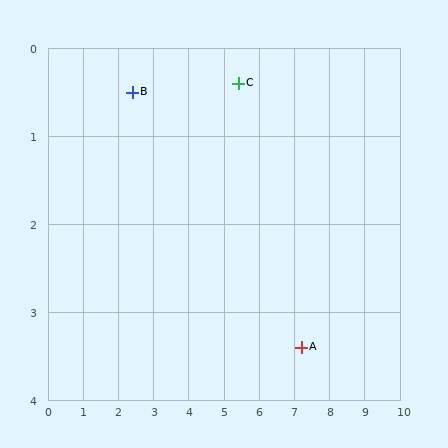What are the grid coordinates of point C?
Point C is at approximately (5.4, 0.4).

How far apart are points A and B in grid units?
Points A and B are about 5.6 grid units apart.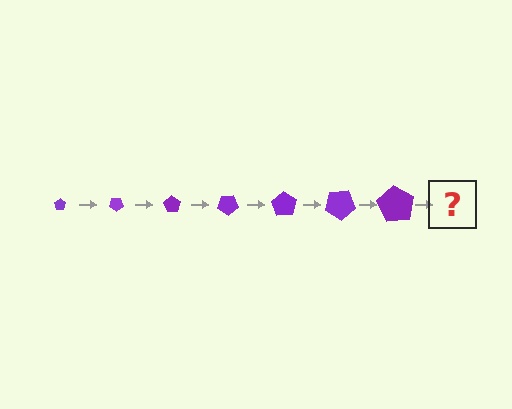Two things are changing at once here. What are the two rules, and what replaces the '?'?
The two rules are that the pentagon grows larger each step and it rotates 35 degrees each step. The '?' should be a pentagon, larger than the previous one and rotated 245 degrees from the start.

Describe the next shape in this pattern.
It should be a pentagon, larger than the previous one and rotated 245 degrees from the start.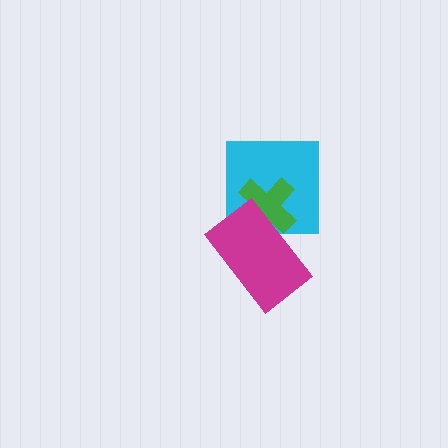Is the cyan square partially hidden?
Yes, it is partially covered by another shape.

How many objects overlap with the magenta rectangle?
2 objects overlap with the magenta rectangle.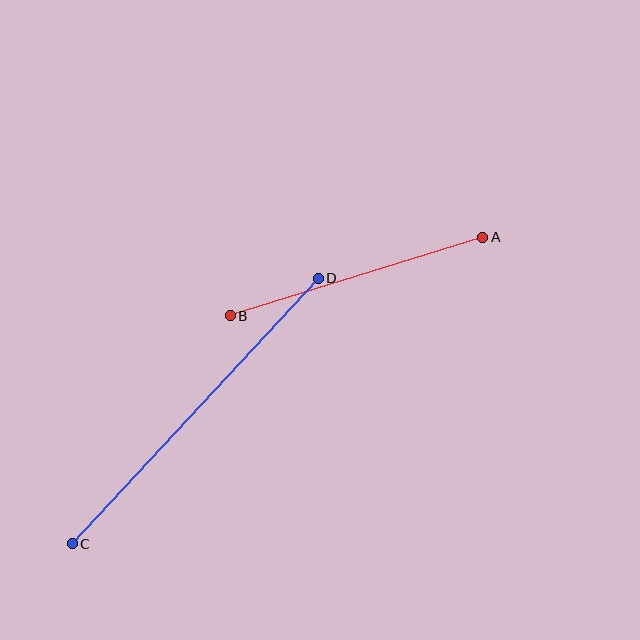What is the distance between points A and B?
The distance is approximately 265 pixels.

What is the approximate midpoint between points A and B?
The midpoint is at approximately (357, 276) pixels.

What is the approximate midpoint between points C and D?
The midpoint is at approximately (195, 411) pixels.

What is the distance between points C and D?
The distance is approximately 362 pixels.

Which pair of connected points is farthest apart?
Points C and D are farthest apart.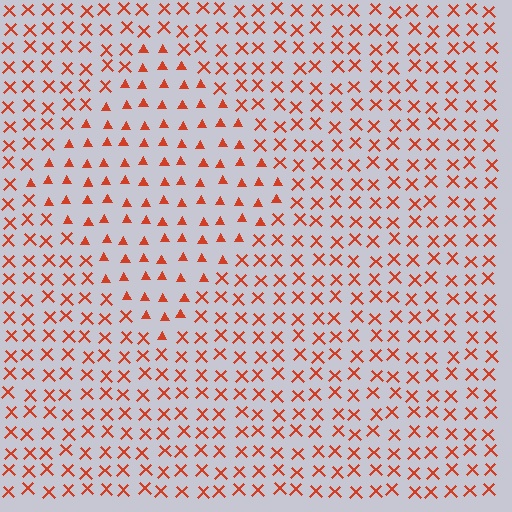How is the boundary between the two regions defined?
The boundary is defined by a change in element shape: triangles inside vs. X marks outside. All elements share the same color and spacing.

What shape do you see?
I see a diamond.